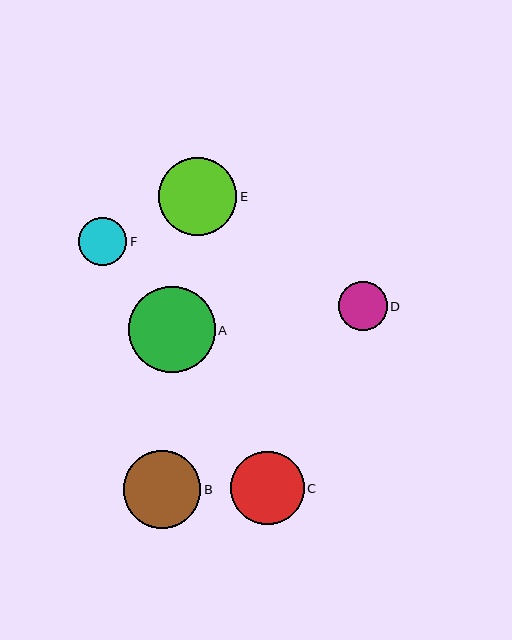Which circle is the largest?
Circle A is the largest with a size of approximately 87 pixels.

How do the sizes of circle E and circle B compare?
Circle E and circle B are approximately the same size.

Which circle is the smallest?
Circle F is the smallest with a size of approximately 48 pixels.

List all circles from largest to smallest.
From largest to smallest: A, E, B, C, D, F.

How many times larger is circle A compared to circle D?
Circle A is approximately 1.8 times the size of circle D.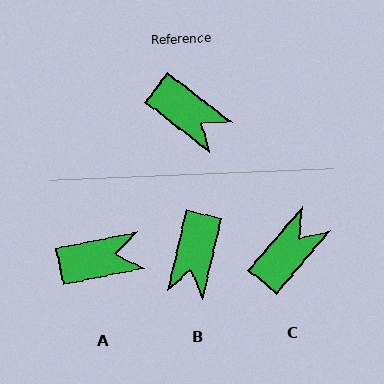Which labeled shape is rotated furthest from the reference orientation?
C, about 87 degrees away.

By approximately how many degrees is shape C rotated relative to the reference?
Approximately 87 degrees counter-clockwise.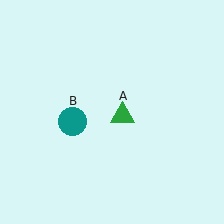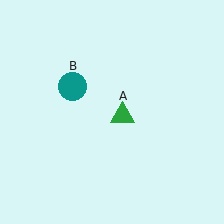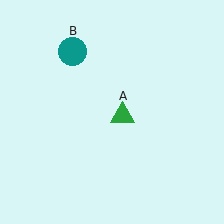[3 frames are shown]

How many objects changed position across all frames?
1 object changed position: teal circle (object B).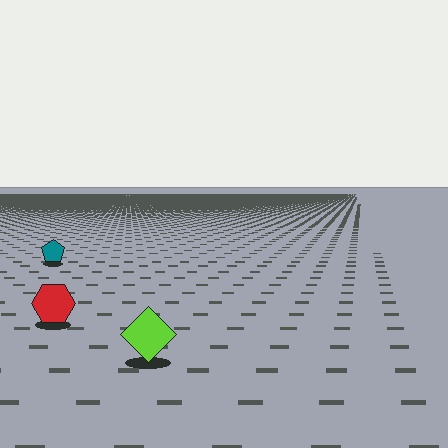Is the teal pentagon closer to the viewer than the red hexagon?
No. The red hexagon is closer — you can tell from the texture gradient: the ground texture is coarser near it.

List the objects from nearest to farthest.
From nearest to farthest: the lime diamond, the red hexagon, the teal pentagon.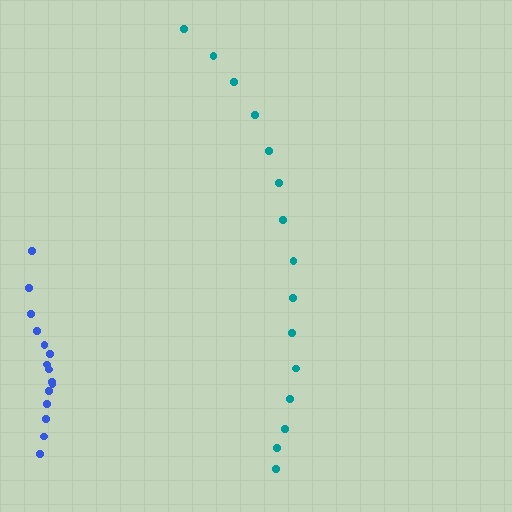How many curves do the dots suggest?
There are 2 distinct paths.